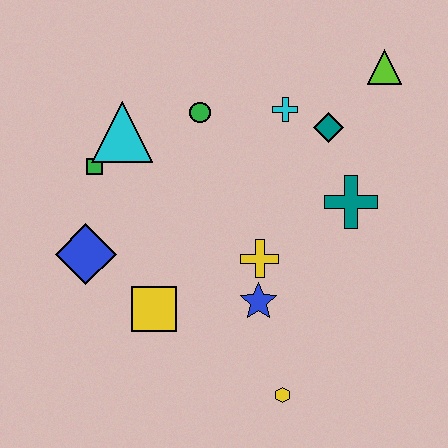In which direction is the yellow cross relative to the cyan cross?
The yellow cross is below the cyan cross.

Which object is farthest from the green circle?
The yellow hexagon is farthest from the green circle.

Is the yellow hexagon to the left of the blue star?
No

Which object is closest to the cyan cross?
The teal diamond is closest to the cyan cross.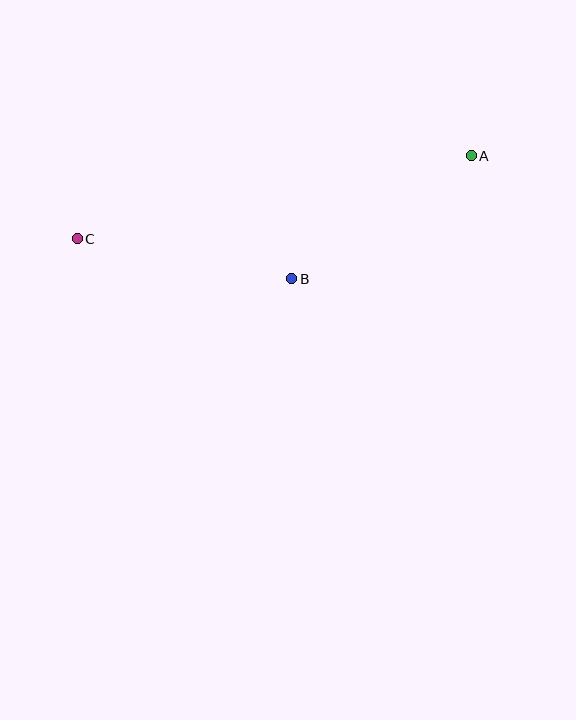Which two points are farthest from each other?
Points A and C are farthest from each other.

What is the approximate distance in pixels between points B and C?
The distance between B and C is approximately 218 pixels.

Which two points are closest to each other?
Points A and B are closest to each other.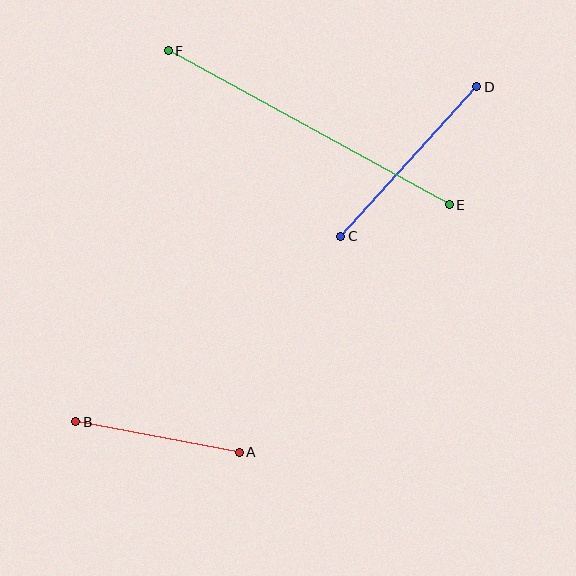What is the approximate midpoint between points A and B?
The midpoint is at approximately (157, 437) pixels.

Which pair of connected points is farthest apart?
Points E and F are farthest apart.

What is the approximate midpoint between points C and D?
The midpoint is at approximately (409, 162) pixels.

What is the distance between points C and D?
The distance is approximately 202 pixels.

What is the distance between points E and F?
The distance is approximately 320 pixels.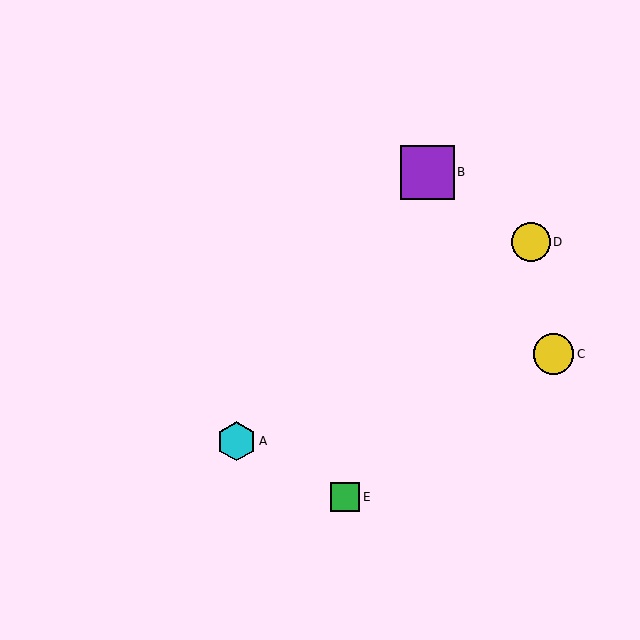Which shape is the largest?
The purple square (labeled B) is the largest.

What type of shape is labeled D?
Shape D is a yellow circle.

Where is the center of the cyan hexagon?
The center of the cyan hexagon is at (237, 441).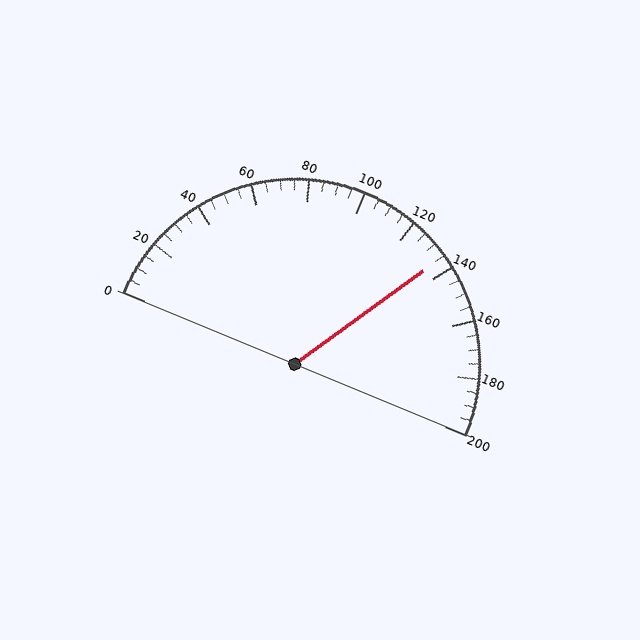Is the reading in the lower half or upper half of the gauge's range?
The reading is in the upper half of the range (0 to 200).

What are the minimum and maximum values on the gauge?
The gauge ranges from 0 to 200.